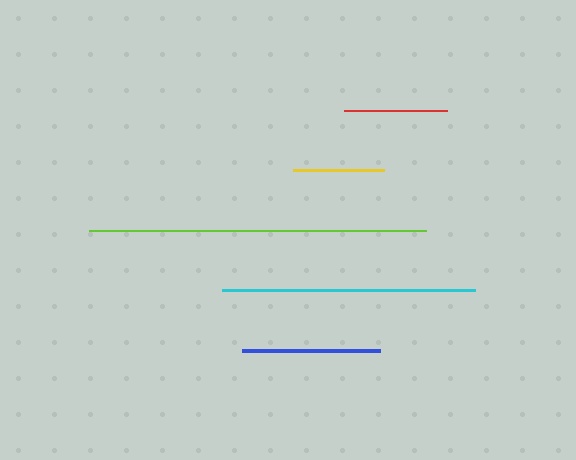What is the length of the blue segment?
The blue segment is approximately 138 pixels long.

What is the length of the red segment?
The red segment is approximately 102 pixels long.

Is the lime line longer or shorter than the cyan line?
The lime line is longer than the cyan line.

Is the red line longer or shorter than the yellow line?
The red line is longer than the yellow line.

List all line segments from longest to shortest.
From longest to shortest: lime, cyan, blue, red, yellow.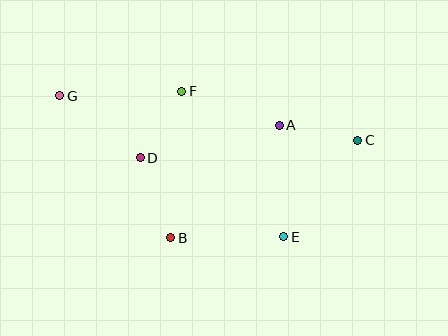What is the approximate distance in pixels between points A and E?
The distance between A and E is approximately 112 pixels.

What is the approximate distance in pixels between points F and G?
The distance between F and G is approximately 122 pixels.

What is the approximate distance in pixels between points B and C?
The distance between B and C is approximately 211 pixels.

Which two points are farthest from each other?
Points C and G are farthest from each other.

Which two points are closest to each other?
Points D and F are closest to each other.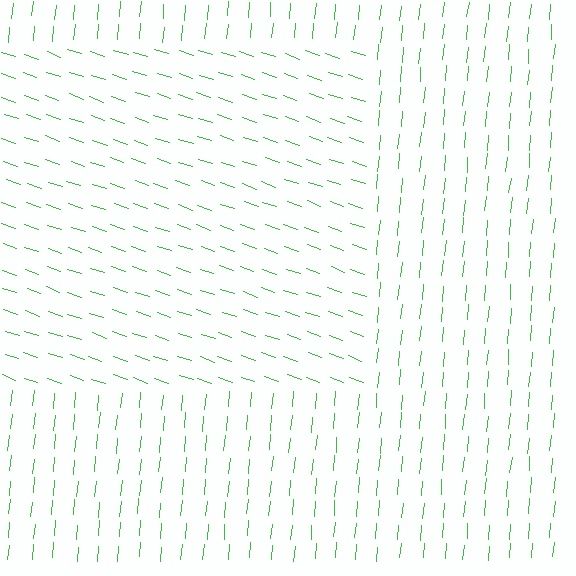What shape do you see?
I see a rectangle.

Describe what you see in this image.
The image is filled with small green line segments. A rectangle region in the image has lines oriented differently from the surrounding lines, creating a visible texture boundary.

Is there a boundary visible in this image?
Yes, there is a texture boundary formed by a change in line orientation.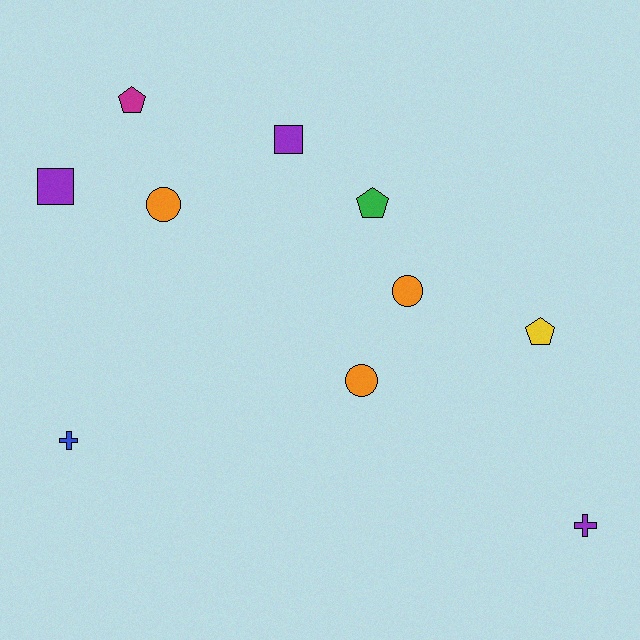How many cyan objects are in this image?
There are no cyan objects.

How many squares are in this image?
There are 2 squares.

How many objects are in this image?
There are 10 objects.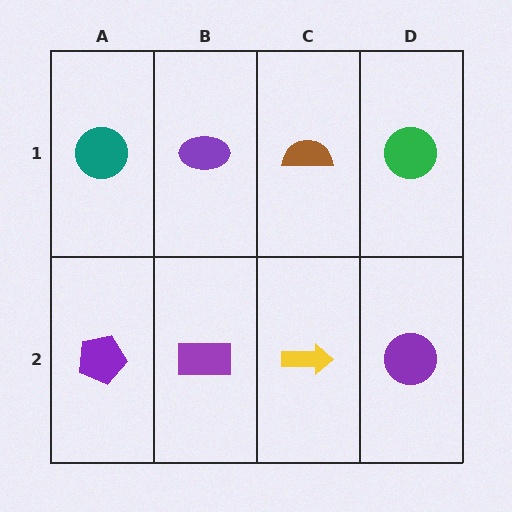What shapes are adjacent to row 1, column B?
A purple rectangle (row 2, column B), a teal circle (row 1, column A), a brown semicircle (row 1, column C).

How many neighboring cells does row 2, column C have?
3.